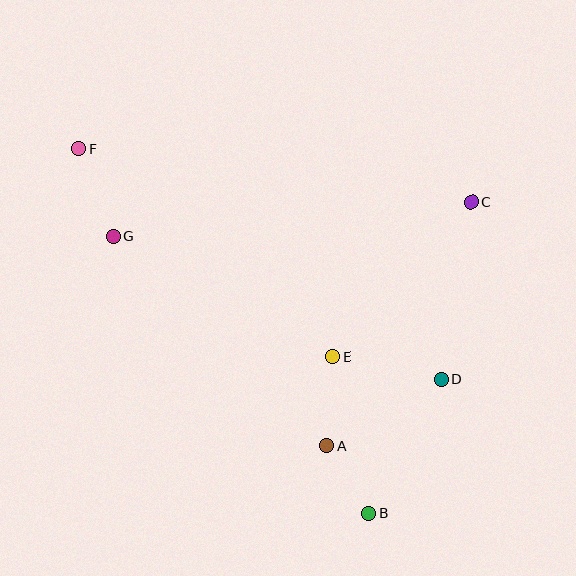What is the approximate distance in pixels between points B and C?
The distance between B and C is approximately 327 pixels.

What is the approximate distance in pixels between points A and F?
The distance between A and F is approximately 387 pixels.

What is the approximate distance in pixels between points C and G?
The distance between C and G is approximately 360 pixels.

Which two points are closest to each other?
Points A and B are closest to each other.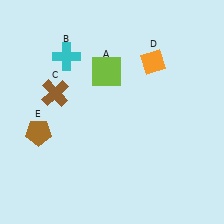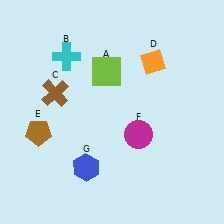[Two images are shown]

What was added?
A magenta circle (F), a blue hexagon (G) were added in Image 2.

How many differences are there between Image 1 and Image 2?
There are 2 differences between the two images.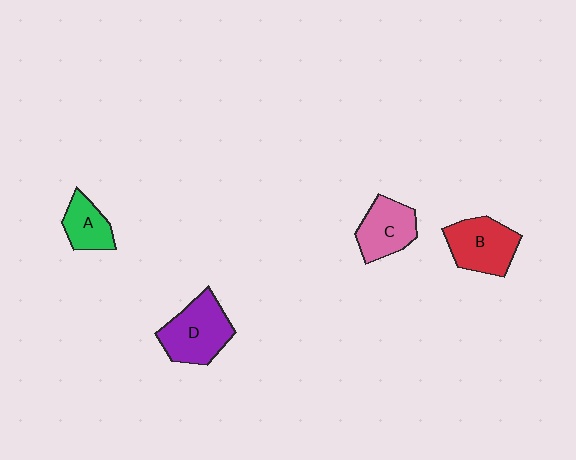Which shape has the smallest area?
Shape A (green).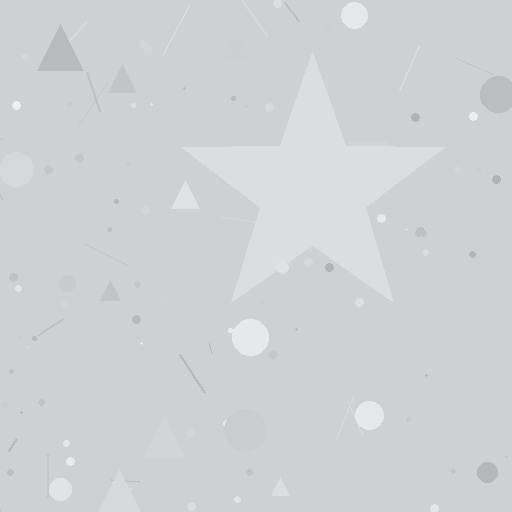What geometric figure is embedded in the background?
A star is embedded in the background.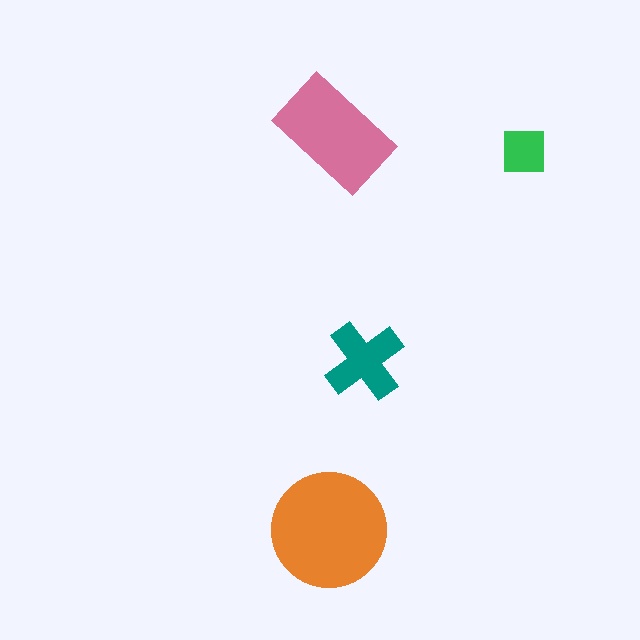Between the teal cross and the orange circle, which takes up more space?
The orange circle.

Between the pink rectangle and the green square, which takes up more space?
The pink rectangle.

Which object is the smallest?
The green square.